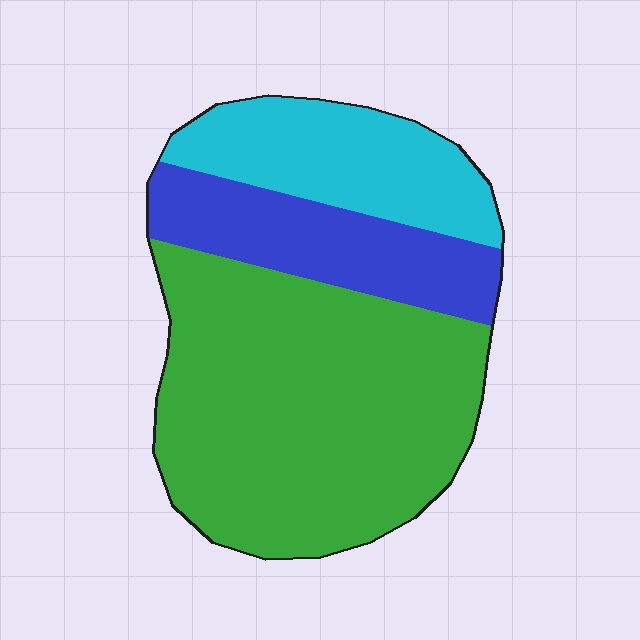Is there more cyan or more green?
Green.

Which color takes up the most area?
Green, at roughly 60%.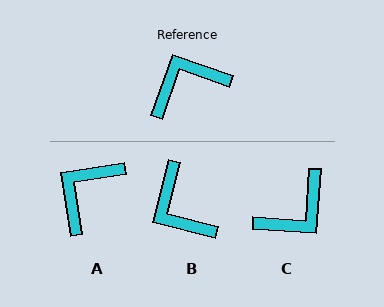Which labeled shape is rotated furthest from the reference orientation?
C, about 164 degrees away.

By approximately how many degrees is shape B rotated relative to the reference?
Approximately 95 degrees counter-clockwise.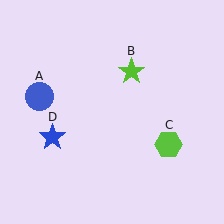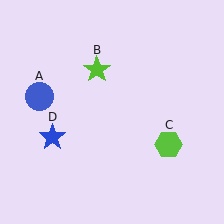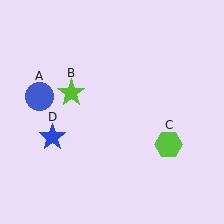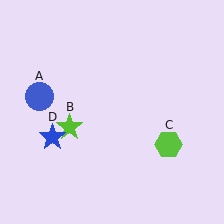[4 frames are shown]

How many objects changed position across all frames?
1 object changed position: lime star (object B).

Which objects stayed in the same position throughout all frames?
Blue circle (object A) and lime hexagon (object C) and blue star (object D) remained stationary.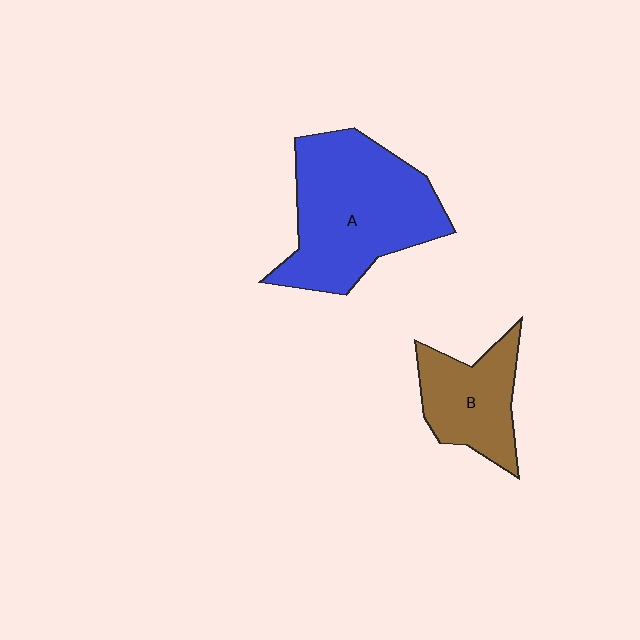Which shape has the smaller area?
Shape B (brown).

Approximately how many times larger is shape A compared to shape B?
Approximately 1.9 times.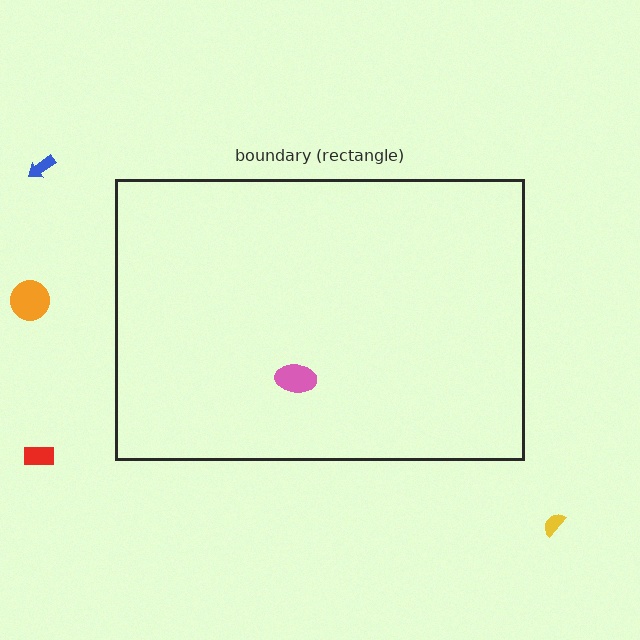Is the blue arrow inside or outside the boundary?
Outside.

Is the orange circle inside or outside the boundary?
Outside.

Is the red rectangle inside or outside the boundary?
Outside.